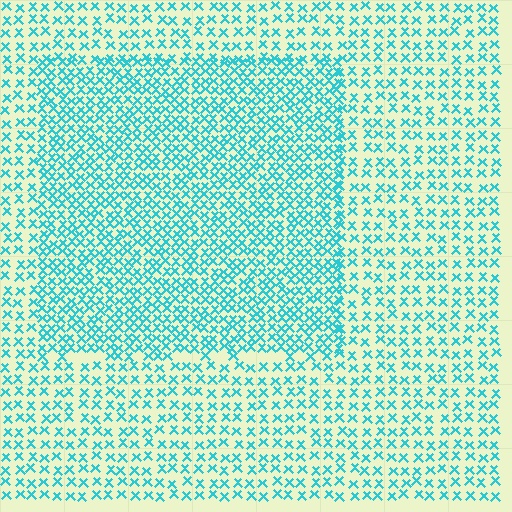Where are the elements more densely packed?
The elements are more densely packed inside the rectangle boundary.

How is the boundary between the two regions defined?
The boundary is defined by a change in element density (approximately 1.8x ratio). All elements are the same color, size, and shape.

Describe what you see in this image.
The image contains small cyan elements arranged at two different densities. A rectangle-shaped region is visible where the elements are more densely packed than the surrounding area.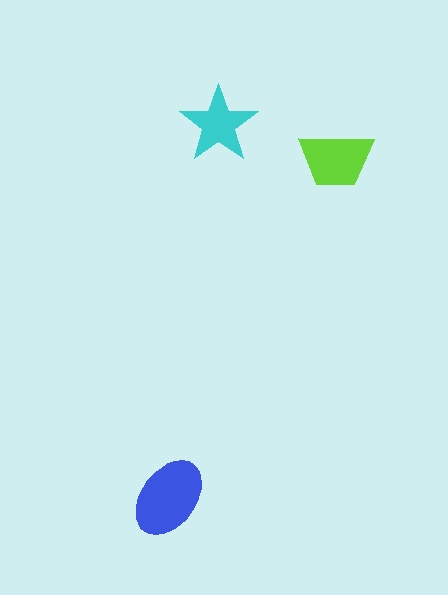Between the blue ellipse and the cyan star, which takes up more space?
The blue ellipse.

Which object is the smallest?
The cyan star.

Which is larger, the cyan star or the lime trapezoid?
The lime trapezoid.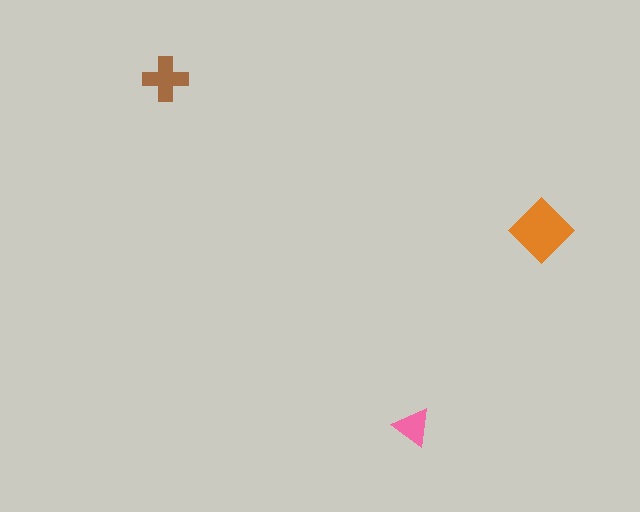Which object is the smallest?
The pink triangle.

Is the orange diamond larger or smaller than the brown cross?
Larger.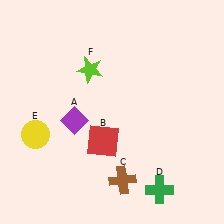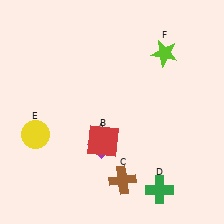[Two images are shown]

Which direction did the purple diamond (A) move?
The purple diamond (A) moved right.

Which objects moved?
The objects that moved are: the purple diamond (A), the lime star (F).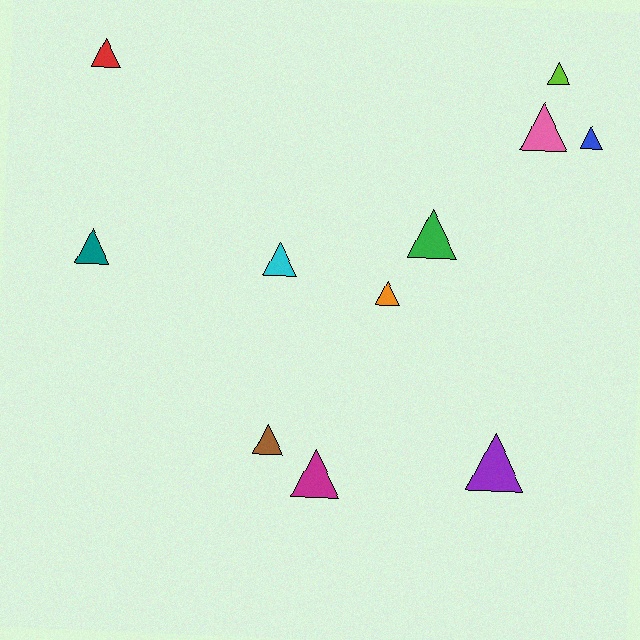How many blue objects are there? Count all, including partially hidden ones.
There is 1 blue object.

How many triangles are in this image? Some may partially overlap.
There are 11 triangles.